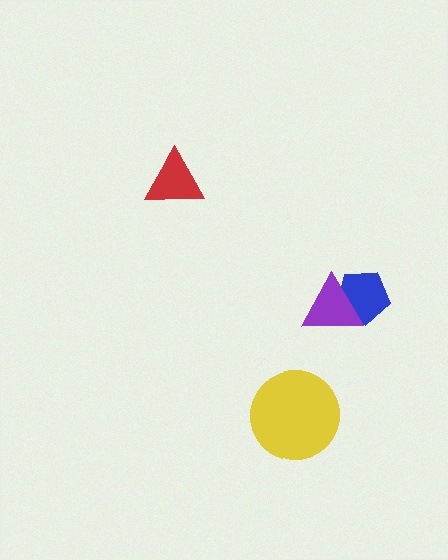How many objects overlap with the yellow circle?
0 objects overlap with the yellow circle.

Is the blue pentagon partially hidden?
Yes, it is partially covered by another shape.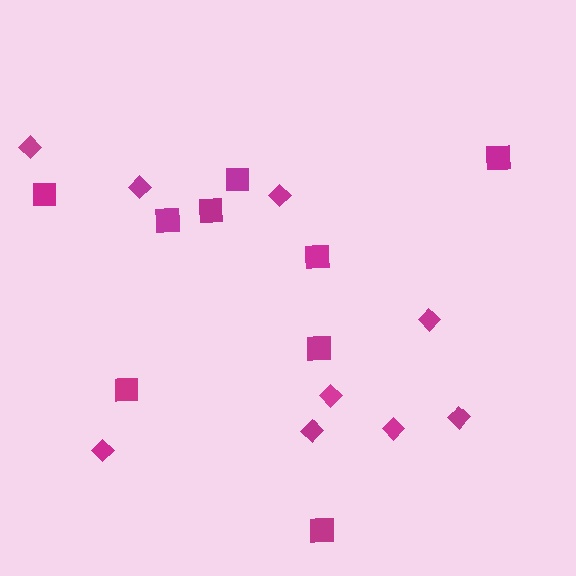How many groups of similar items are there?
There are 2 groups: one group of squares (9) and one group of diamonds (9).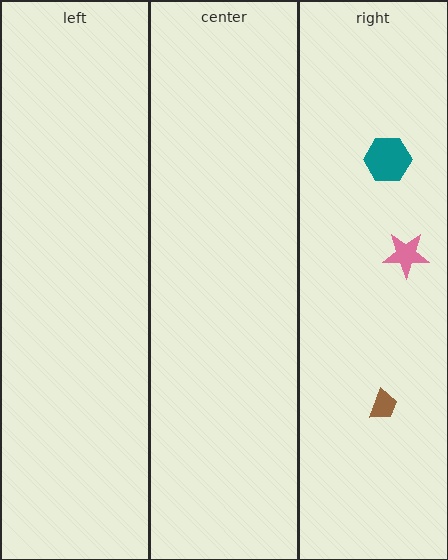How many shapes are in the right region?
3.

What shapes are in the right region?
The pink star, the brown trapezoid, the teal hexagon.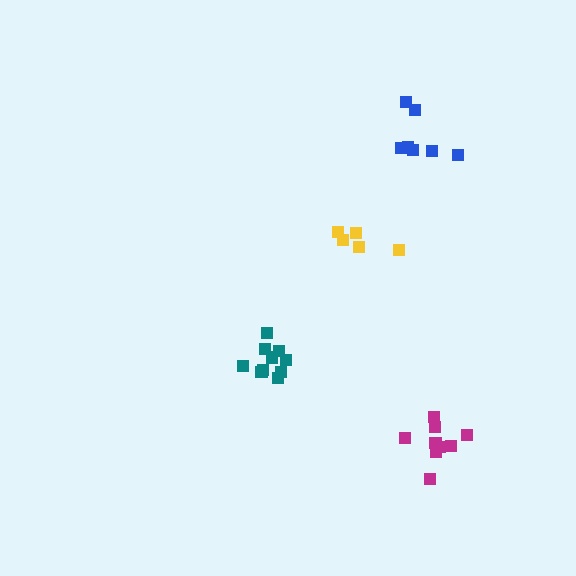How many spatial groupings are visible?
There are 4 spatial groupings.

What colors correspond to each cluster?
The clusters are colored: magenta, teal, yellow, blue.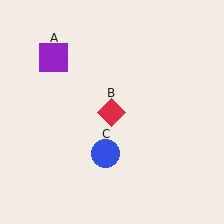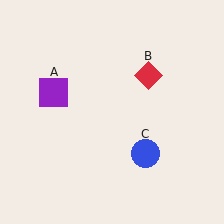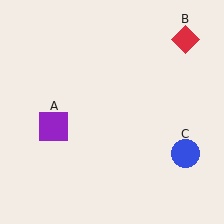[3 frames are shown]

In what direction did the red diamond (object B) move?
The red diamond (object B) moved up and to the right.